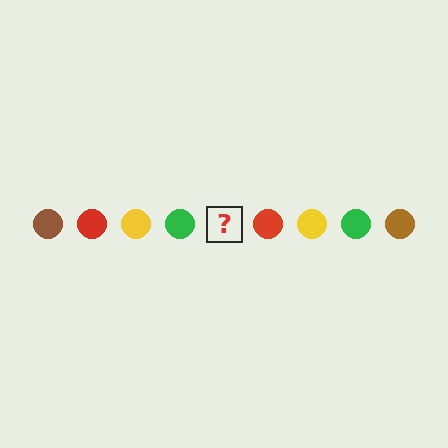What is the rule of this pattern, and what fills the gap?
The rule is that the pattern cycles through brown, red, yellow, green circles. The gap should be filled with a brown circle.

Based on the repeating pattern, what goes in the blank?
The blank should be a brown circle.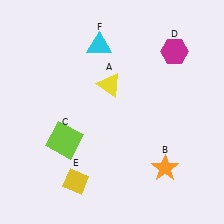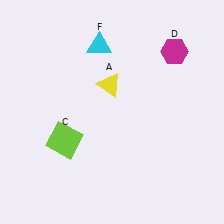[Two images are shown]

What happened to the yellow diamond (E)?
The yellow diamond (E) was removed in Image 2. It was in the bottom-left area of Image 1.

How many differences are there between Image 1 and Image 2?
There are 2 differences between the two images.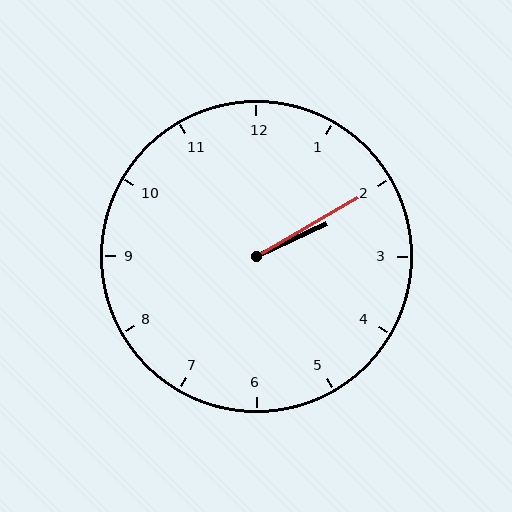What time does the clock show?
2:10.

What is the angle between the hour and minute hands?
Approximately 5 degrees.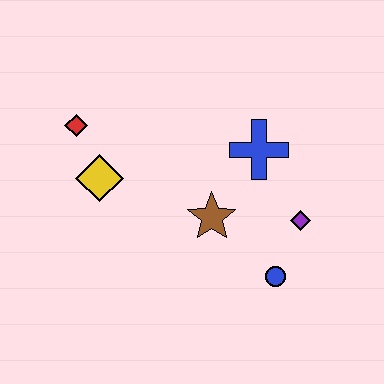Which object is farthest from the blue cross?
The red diamond is farthest from the blue cross.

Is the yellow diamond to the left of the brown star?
Yes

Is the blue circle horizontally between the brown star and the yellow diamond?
No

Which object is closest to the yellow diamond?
The red diamond is closest to the yellow diamond.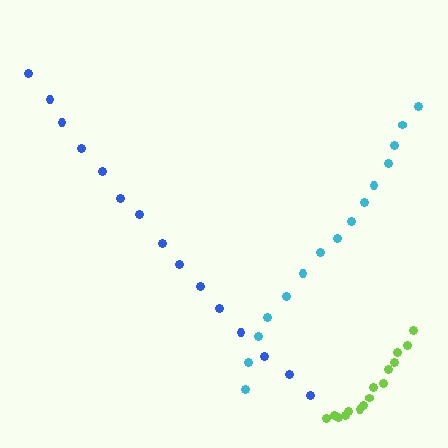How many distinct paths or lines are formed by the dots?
There are 3 distinct paths.